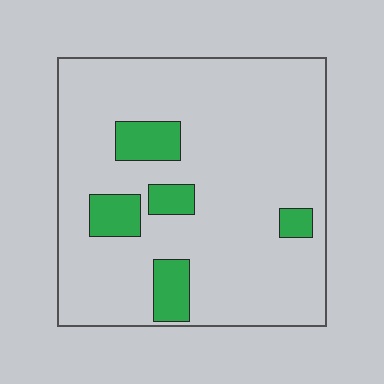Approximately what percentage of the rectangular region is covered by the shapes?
Approximately 15%.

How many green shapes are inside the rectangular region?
5.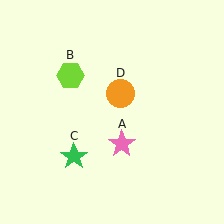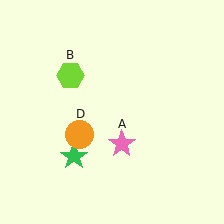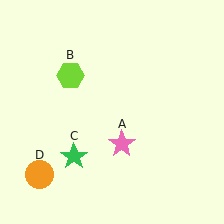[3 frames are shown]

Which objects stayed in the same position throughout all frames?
Pink star (object A) and lime hexagon (object B) and green star (object C) remained stationary.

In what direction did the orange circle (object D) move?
The orange circle (object D) moved down and to the left.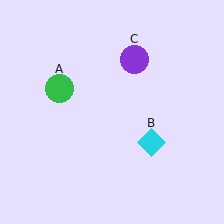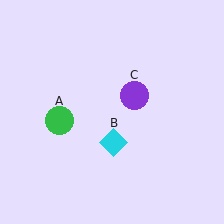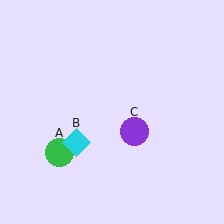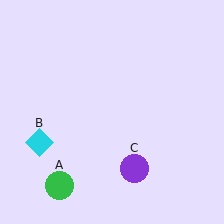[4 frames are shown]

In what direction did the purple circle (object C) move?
The purple circle (object C) moved down.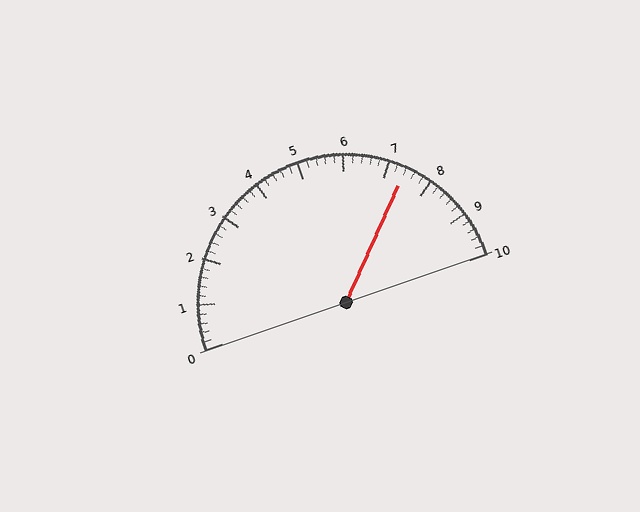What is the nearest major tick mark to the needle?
The nearest major tick mark is 7.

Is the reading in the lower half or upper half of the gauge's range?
The reading is in the upper half of the range (0 to 10).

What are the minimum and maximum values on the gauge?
The gauge ranges from 0 to 10.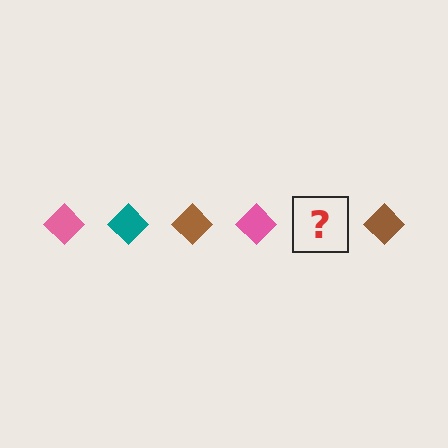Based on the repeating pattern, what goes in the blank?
The blank should be a teal diamond.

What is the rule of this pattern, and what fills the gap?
The rule is that the pattern cycles through pink, teal, brown diamonds. The gap should be filled with a teal diamond.